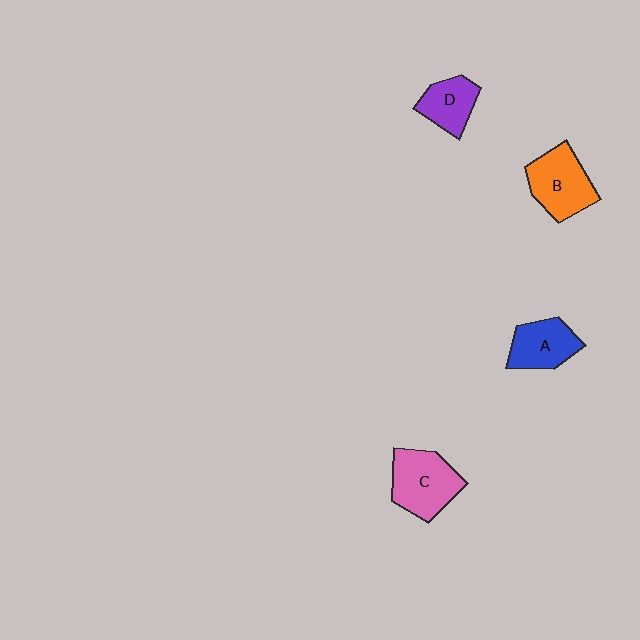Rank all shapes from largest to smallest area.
From largest to smallest: C (pink), B (orange), A (blue), D (purple).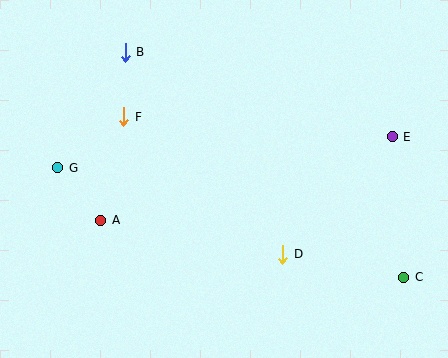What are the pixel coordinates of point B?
Point B is at (125, 52).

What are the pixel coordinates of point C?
Point C is at (404, 277).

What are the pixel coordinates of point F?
Point F is at (124, 117).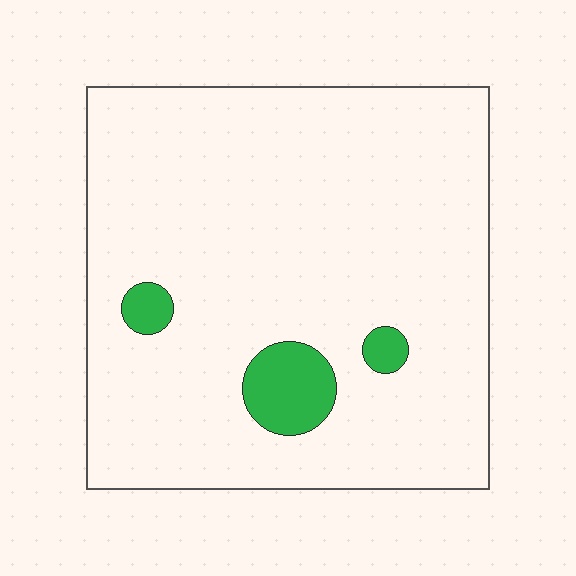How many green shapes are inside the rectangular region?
3.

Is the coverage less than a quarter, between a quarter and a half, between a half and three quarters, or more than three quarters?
Less than a quarter.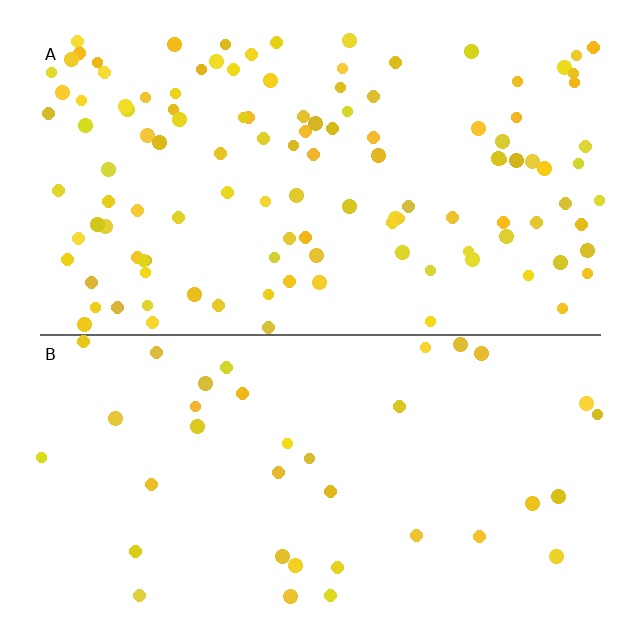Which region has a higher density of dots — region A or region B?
A (the top).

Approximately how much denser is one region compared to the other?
Approximately 3.3× — region A over region B.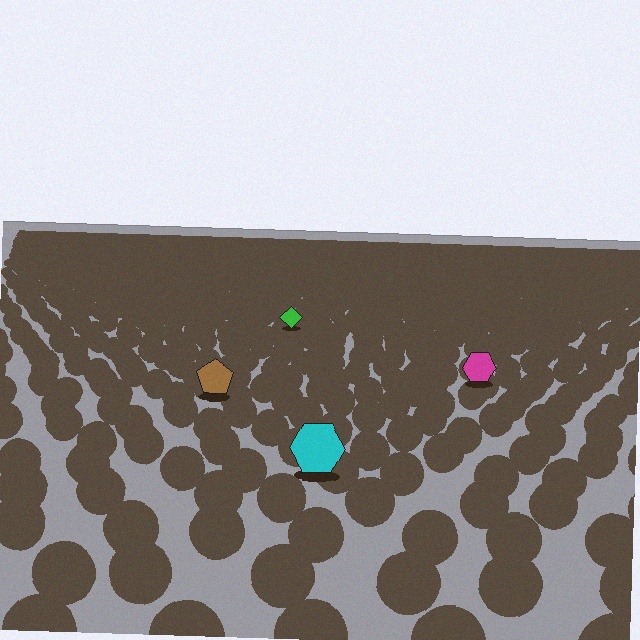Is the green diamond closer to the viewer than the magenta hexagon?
No. The magenta hexagon is closer — you can tell from the texture gradient: the ground texture is coarser near it.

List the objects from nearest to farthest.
From nearest to farthest: the cyan hexagon, the brown pentagon, the magenta hexagon, the green diamond.